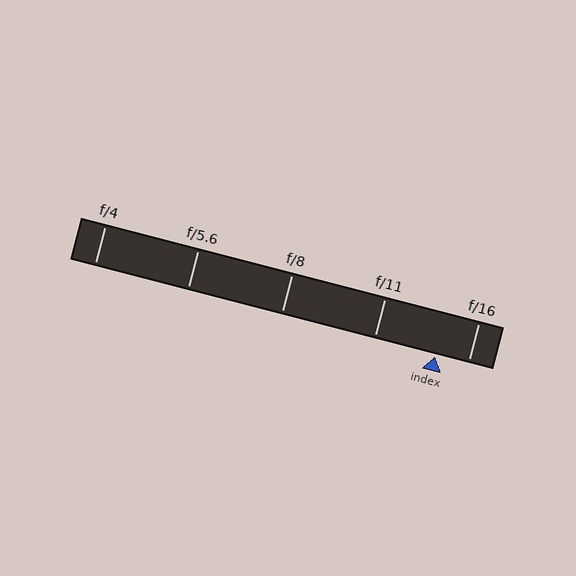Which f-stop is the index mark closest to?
The index mark is closest to f/16.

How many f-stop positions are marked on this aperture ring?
There are 5 f-stop positions marked.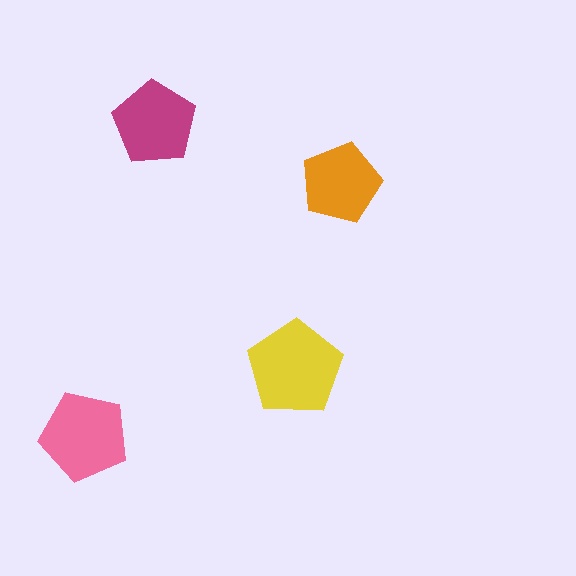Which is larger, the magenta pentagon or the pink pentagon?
The pink one.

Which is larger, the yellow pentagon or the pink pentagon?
The yellow one.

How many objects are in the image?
There are 4 objects in the image.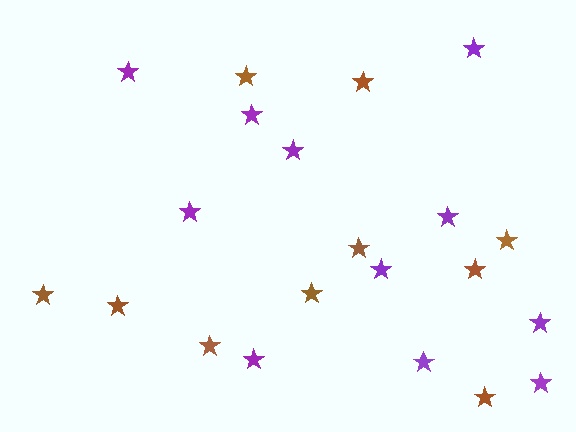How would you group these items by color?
There are 2 groups: one group of purple stars (11) and one group of brown stars (10).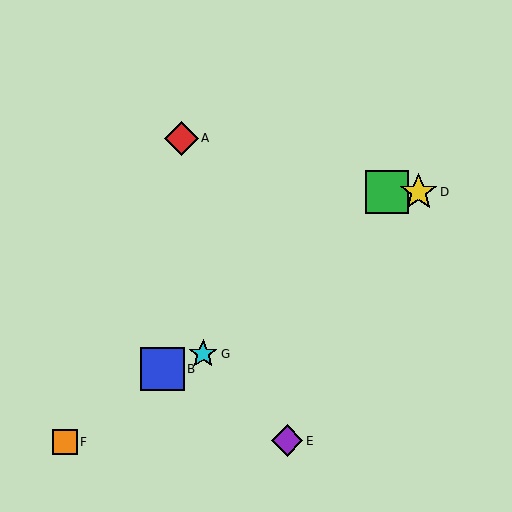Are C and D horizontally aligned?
Yes, both are at y≈192.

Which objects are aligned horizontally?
Objects C, D are aligned horizontally.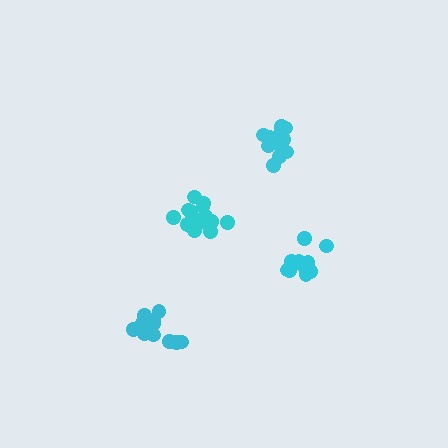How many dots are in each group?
Group 1: 13 dots, Group 2: 12 dots, Group 3: 15 dots, Group 4: 12 dots (52 total).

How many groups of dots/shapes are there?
There are 4 groups.